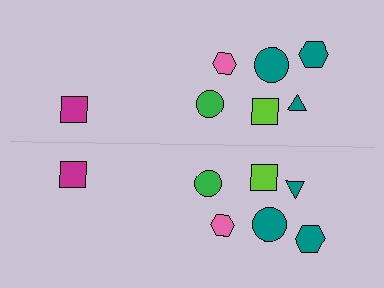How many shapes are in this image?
There are 14 shapes in this image.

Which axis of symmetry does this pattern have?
The pattern has a horizontal axis of symmetry running through the center of the image.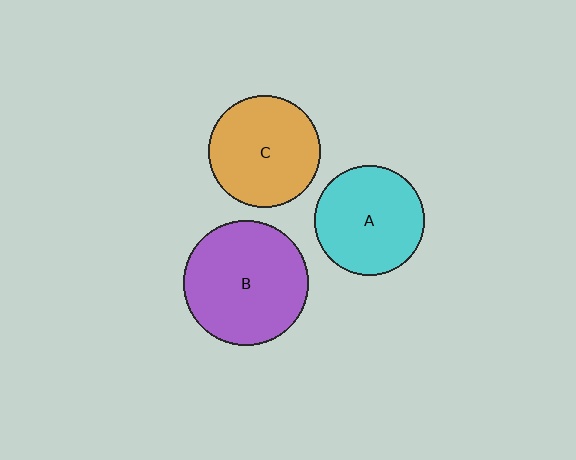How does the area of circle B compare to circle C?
Approximately 1.2 times.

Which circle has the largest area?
Circle B (purple).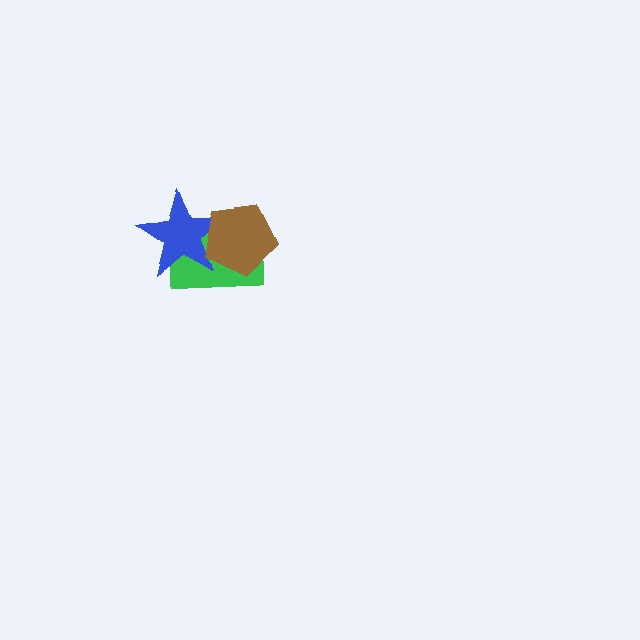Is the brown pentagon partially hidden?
No, no other shape covers it.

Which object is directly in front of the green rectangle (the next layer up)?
The blue star is directly in front of the green rectangle.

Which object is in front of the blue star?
The brown pentagon is in front of the blue star.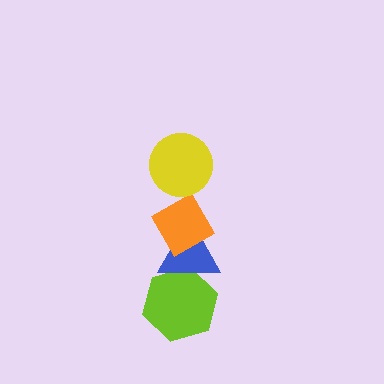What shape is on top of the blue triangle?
The orange diamond is on top of the blue triangle.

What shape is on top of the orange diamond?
The yellow circle is on top of the orange diamond.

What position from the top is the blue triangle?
The blue triangle is 3rd from the top.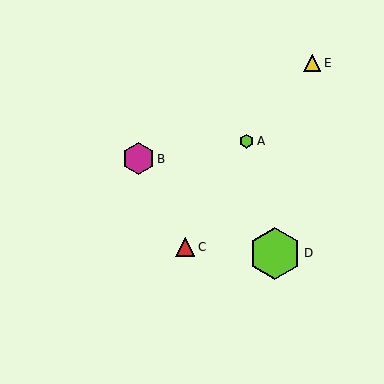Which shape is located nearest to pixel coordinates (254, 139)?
The lime hexagon (labeled A) at (247, 141) is nearest to that location.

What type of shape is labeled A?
Shape A is a lime hexagon.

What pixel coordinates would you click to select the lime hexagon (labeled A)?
Click at (247, 141) to select the lime hexagon A.